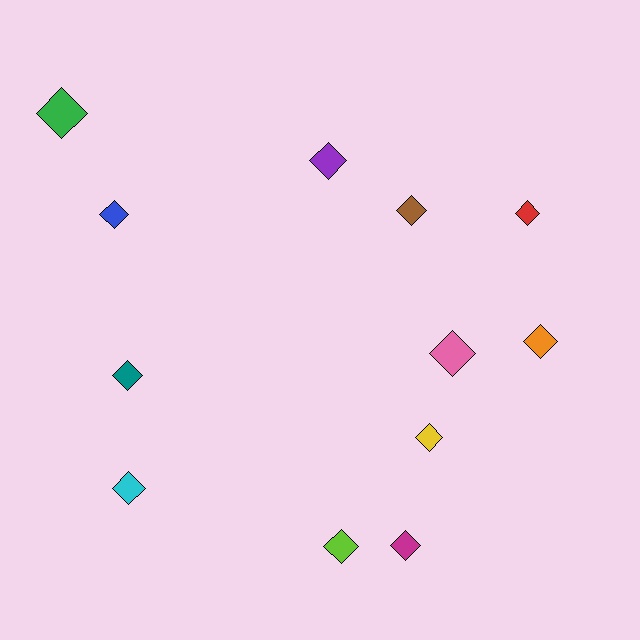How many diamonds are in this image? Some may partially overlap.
There are 12 diamonds.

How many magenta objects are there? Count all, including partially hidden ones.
There is 1 magenta object.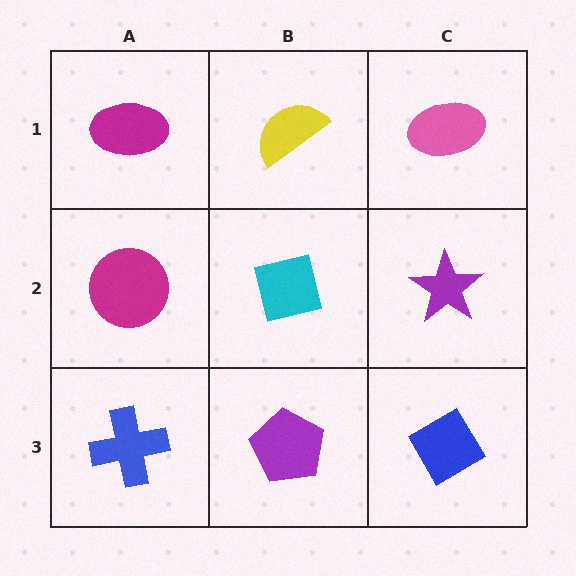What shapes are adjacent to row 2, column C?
A pink ellipse (row 1, column C), a blue diamond (row 3, column C), a cyan square (row 2, column B).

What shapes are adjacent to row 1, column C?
A purple star (row 2, column C), a yellow semicircle (row 1, column B).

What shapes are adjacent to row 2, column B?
A yellow semicircle (row 1, column B), a purple pentagon (row 3, column B), a magenta circle (row 2, column A), a purple star (row 2, column C).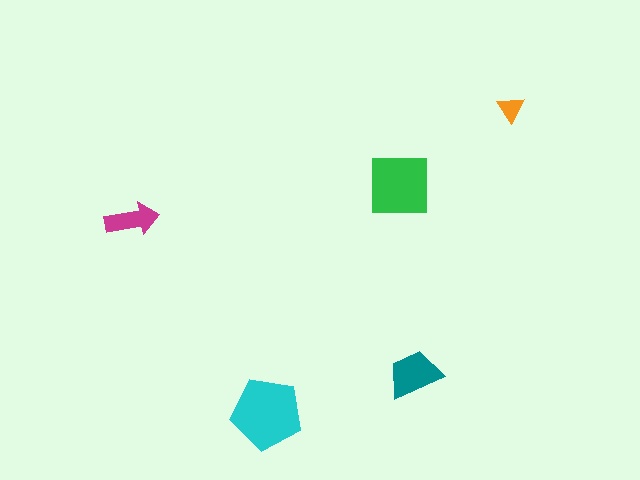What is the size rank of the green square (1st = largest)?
2nd.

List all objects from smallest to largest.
The orange triangle, the magenta arrow, the teal trapezoid, the green square, the cyan pentagon.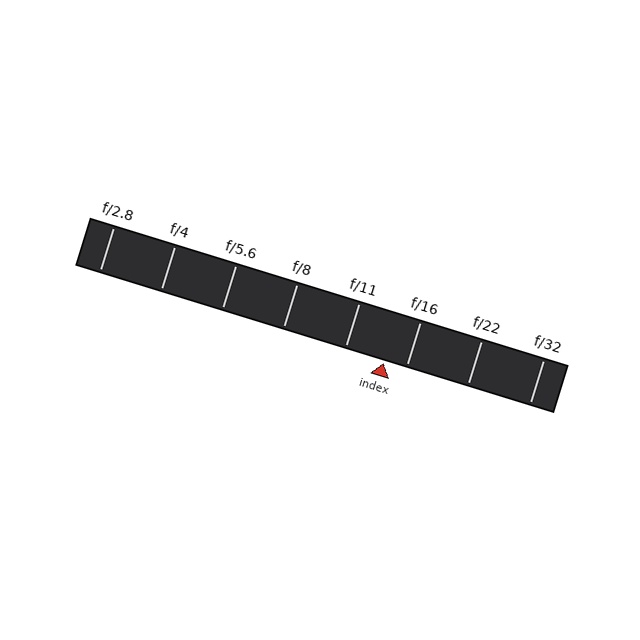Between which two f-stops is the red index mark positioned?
The index mark is between f/11 and f/16.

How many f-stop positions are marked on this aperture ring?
There are 8 f-stop positions marked.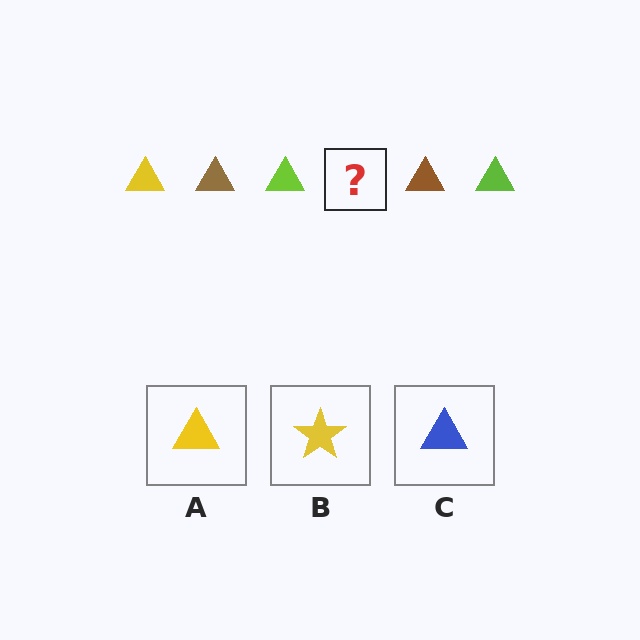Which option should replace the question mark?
Option A.